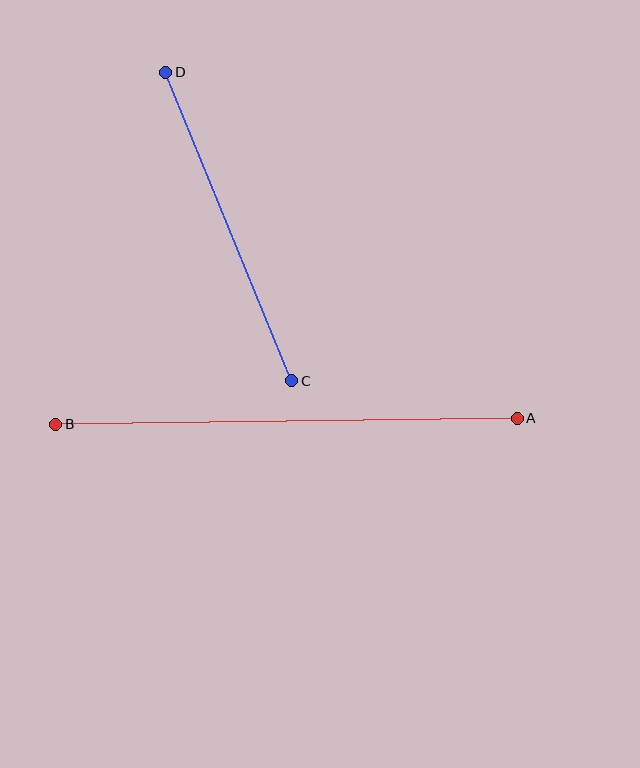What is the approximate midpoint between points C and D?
The midpoint is at approximately (229, 226) pixels.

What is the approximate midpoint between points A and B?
The midpoint is at approximately (286, 421) pixels.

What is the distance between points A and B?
The distance is approximately 461 pixels.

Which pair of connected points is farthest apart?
Points A and B are farthest apart.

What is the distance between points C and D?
The distance is approximately 333 pixels.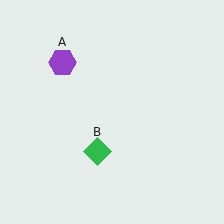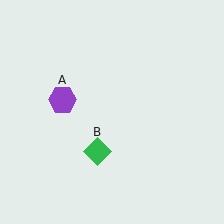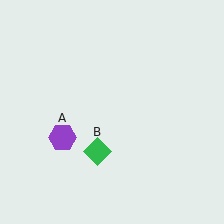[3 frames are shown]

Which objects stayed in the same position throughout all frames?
Green diamond (object B) remained stationary.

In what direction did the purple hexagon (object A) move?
The purple hexagon (object A) moved down.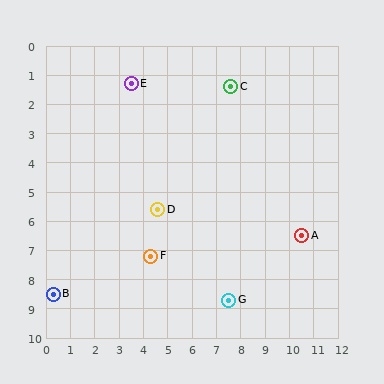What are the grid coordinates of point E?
Point E is at approximately (3.5, 1.3).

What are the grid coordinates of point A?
Point A is at approximately (10.5, 6.5).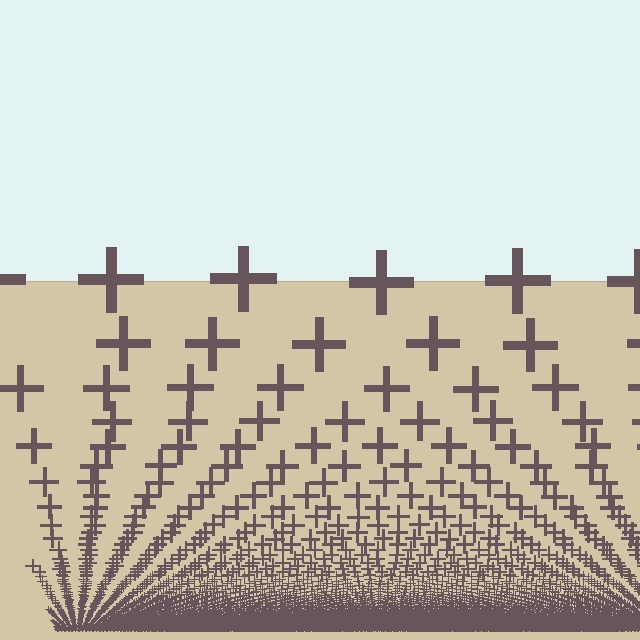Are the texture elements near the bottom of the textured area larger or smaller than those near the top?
Smaller. The gradient is inverted — elements near the bottom are smaller and denser.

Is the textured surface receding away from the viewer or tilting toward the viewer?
The surface appears to tilt toward the viewer. Texture elements get larger and sparser toward the top.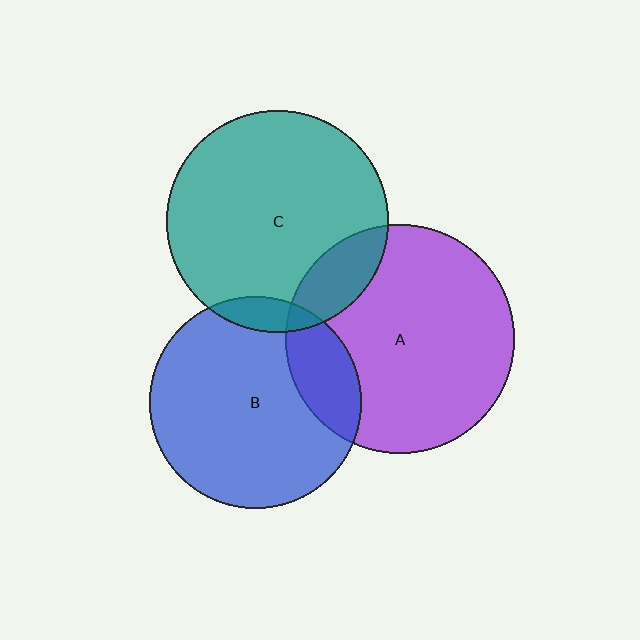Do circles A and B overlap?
Yes.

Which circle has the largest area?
Circle A (purple).